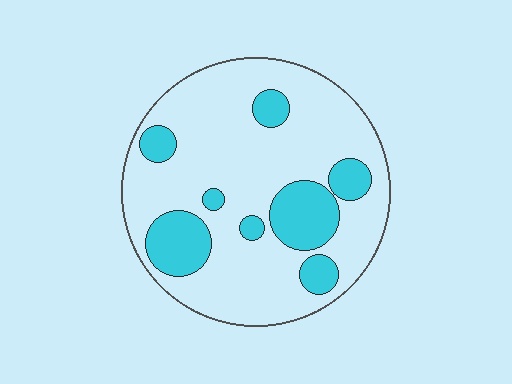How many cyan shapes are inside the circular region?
8.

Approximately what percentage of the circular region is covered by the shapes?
Approximately 25%.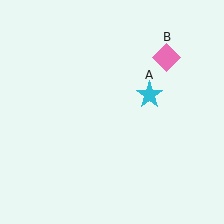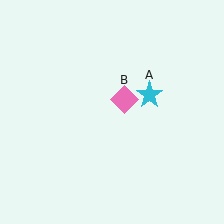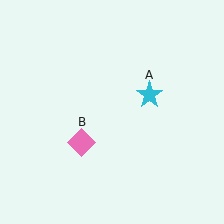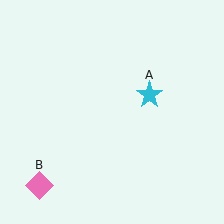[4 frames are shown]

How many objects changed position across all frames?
1 object changed position: pink diamond (object B).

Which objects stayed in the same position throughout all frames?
Cyan star (object A) remained stationary.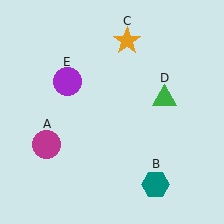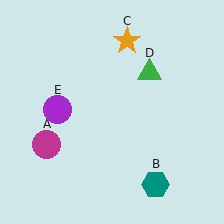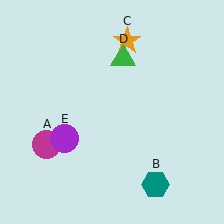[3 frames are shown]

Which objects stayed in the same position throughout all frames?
Magenta circle (object A) and teal hexagon (object B) and orange star (object C) remained stationary.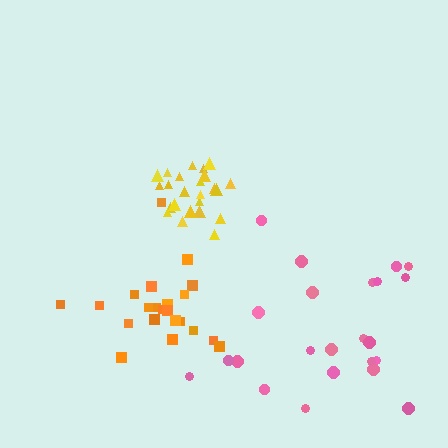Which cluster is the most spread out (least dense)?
Pink.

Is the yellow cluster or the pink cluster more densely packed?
Yellow.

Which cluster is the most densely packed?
Yellow.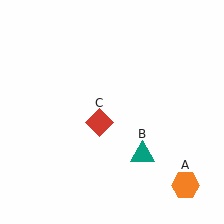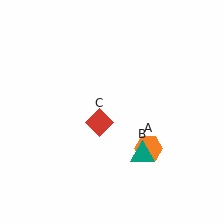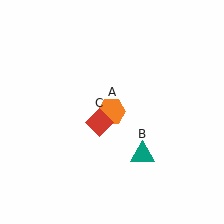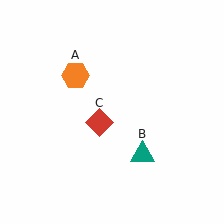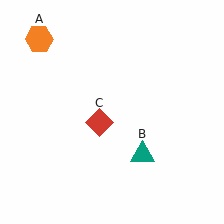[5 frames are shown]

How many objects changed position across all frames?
1 object changed position: orange hexagon (object A).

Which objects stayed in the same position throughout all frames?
Teal triangle (object B) and red diamond (object C) remained stationary.